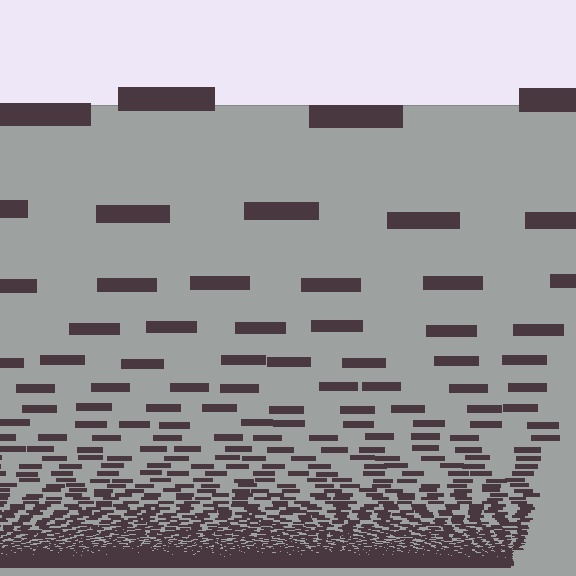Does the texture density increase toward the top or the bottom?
Density increases toward the bottom.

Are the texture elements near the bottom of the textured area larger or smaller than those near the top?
Smaller. The gradient is inverted — elements near the bottom are smaller and denser.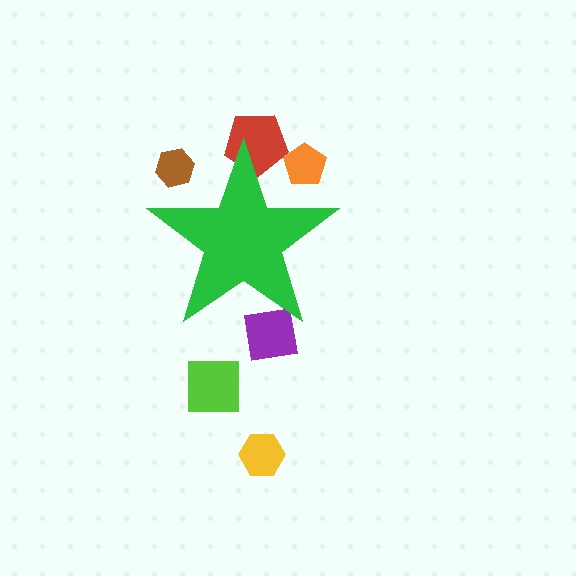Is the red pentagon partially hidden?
Yes, the red pentagon is partially hidden behind the green star.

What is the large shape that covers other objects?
A green star.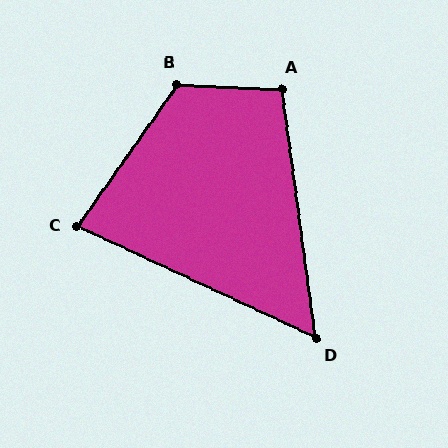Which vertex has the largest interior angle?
B, at approximately 123 degrees.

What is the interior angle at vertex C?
Approximately 80 degrees (acute).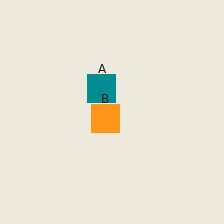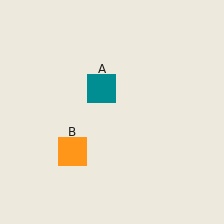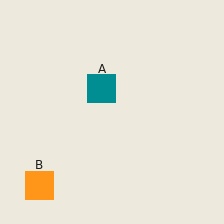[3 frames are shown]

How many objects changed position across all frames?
1 object changed position: orange square (object B).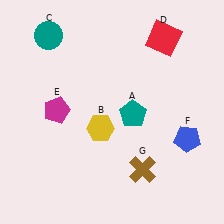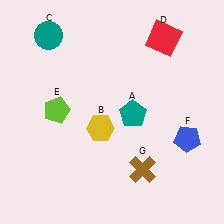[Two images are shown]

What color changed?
The pentagon (E) changed from magenta in Image 1 to lime in Image 2.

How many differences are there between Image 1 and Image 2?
There is 1 difference between the two images.